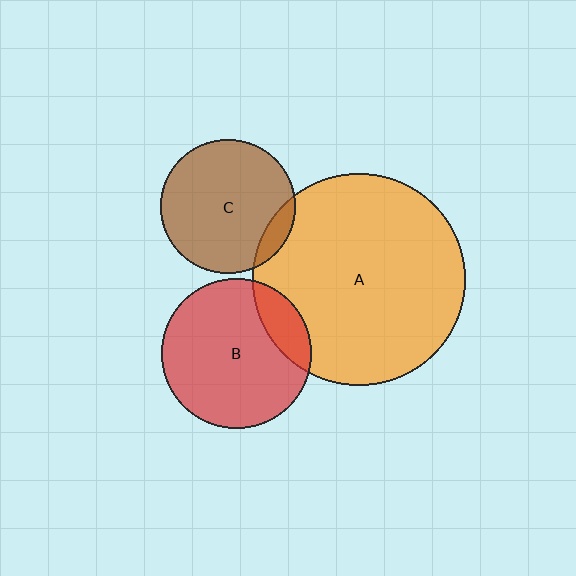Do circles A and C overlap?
Yes.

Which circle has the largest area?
Circle A (orange).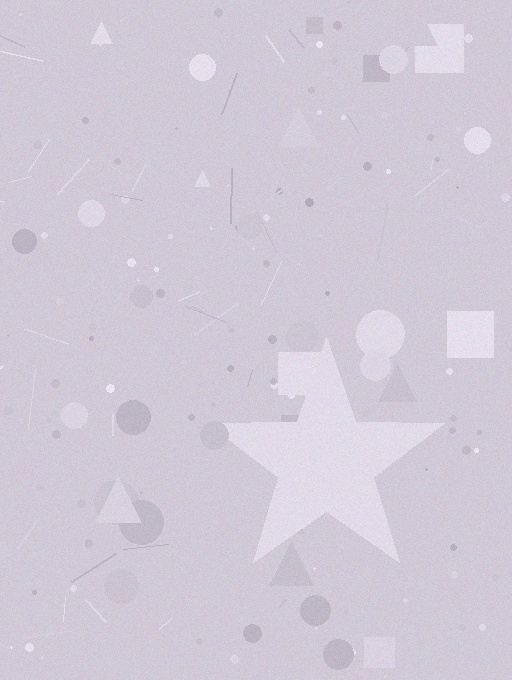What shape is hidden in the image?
A star is hidden in the image.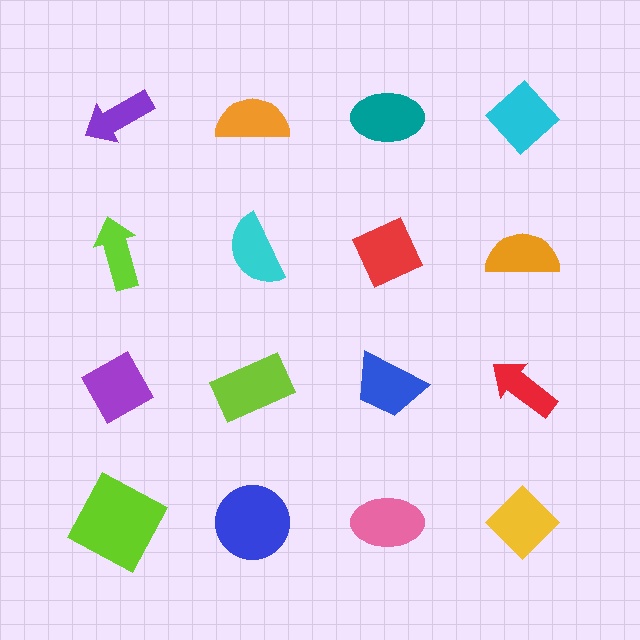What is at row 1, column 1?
A purple arrow.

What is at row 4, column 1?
A lime square.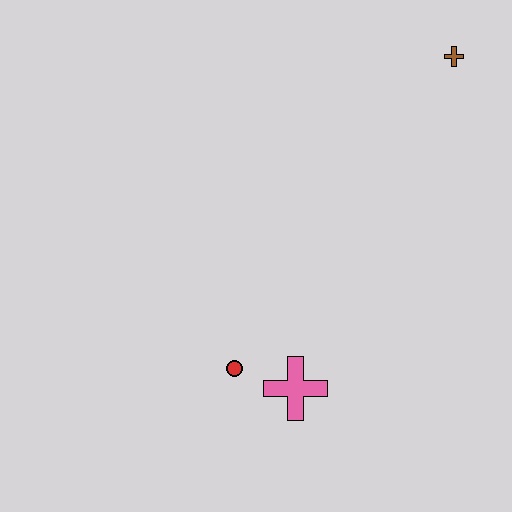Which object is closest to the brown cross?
The pink cross is closest to the brown cross.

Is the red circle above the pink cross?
Yes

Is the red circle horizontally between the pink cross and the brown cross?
No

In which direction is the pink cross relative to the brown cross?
The pink cross is below the brown cross.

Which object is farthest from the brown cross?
The red circle is farthest from the brown cross.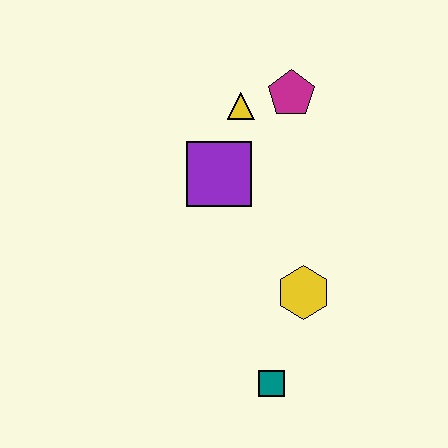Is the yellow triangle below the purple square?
No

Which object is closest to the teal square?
The yellow hexagon is closest to the teal square.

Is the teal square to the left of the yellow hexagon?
Yes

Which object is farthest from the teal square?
The magenta pentagon is farthest from the teal square.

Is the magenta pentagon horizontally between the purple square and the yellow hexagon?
Yes